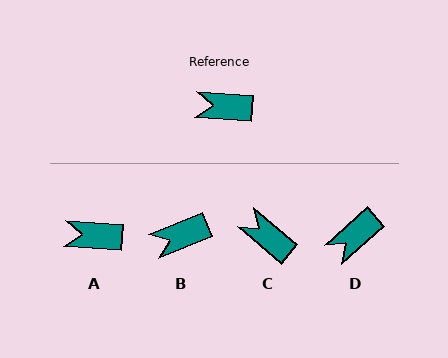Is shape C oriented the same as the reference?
No, it is off by about 36 degrees.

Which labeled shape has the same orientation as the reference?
A.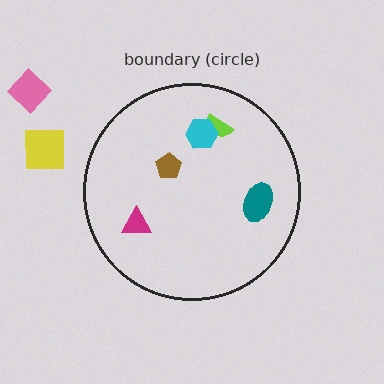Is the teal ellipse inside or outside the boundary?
Inside.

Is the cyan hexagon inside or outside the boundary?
Inside.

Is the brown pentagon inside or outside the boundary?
Inside.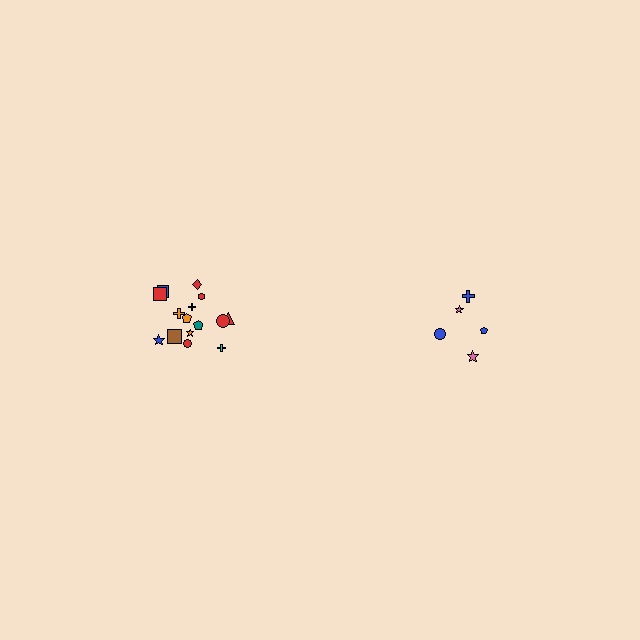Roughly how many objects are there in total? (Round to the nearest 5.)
Roughly 20 objects in total.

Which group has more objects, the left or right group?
The left group.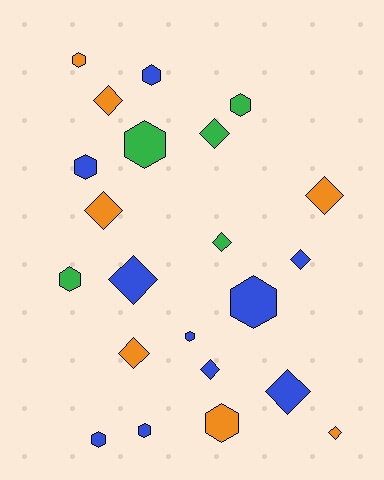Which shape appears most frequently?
Diamond, with 11 objects.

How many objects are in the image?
There are 22 objects.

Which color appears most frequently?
Blue, with 10 objects.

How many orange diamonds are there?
There are 5 orange diamonds.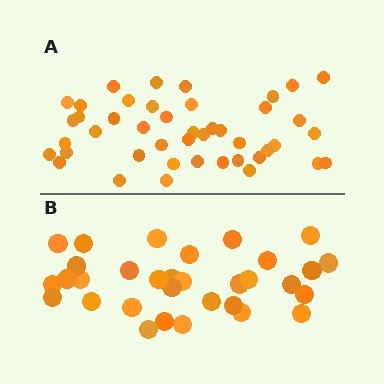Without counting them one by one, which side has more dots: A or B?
Region A (the top region) has more dots.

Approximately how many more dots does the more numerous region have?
Region A has roughly 12 or so more dots than region B.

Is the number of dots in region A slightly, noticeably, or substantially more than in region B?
Region A has noticeably more, but not dramatically so. The ratio is roughly 1.4 to 1.